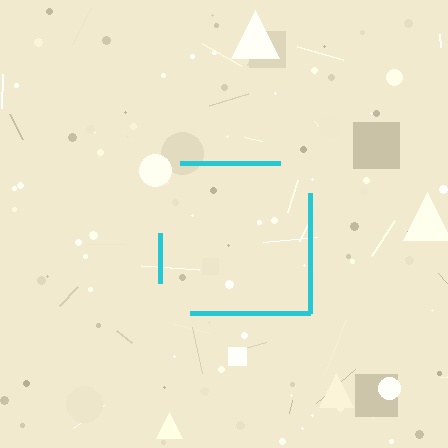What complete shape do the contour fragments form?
The contour fragments form a square.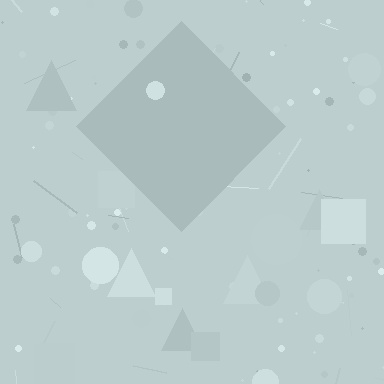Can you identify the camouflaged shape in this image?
The camouflaged shape is a diamond.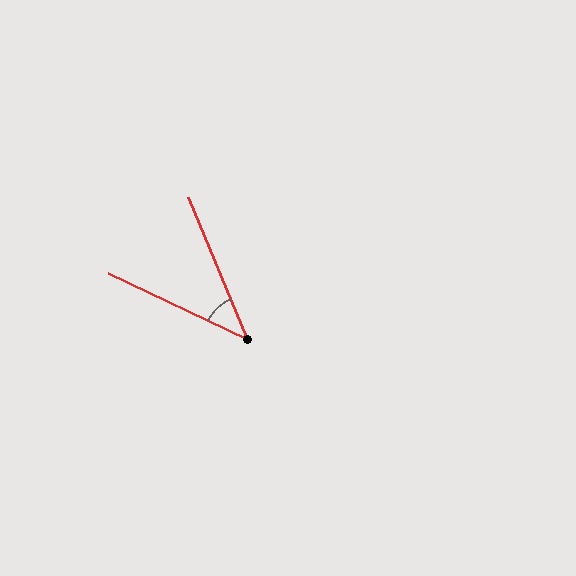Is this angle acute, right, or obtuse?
It is acute.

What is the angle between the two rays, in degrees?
Approximately 42 degrees.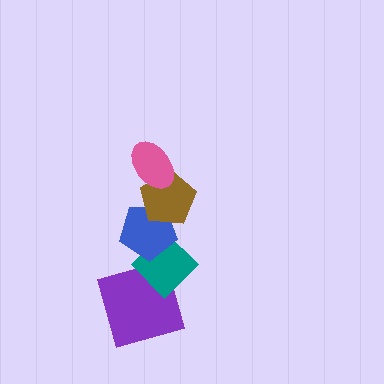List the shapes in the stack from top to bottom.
From top to bottom: the pink ellipse, the brown pentagon, the blue pentagon, the teal diamond, the purple square.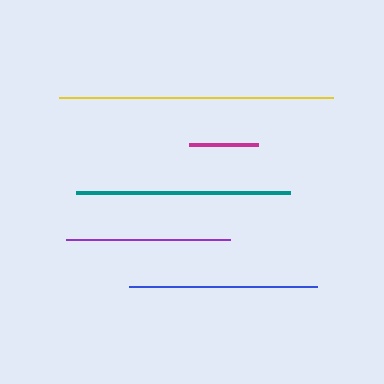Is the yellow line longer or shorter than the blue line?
The yellow line is longer than the blue line.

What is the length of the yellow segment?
The yellow segment is approximately 274 pixels long.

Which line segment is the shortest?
The magenta line is the shortest at approximately 69 pixels.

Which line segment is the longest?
The yellow line is the longest at approximately 274 pixels.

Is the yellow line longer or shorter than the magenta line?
The yellow line is longer than the magenta line.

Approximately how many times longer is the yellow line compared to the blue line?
The yellow line is approximately 1.5 times the length of the blue line.